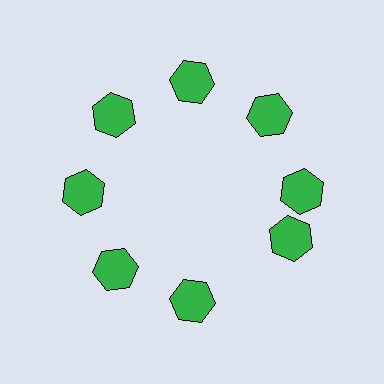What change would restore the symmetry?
The symmetry would be restored by rotating it back into even spacing with its neighbors so that all 8 hexagons sit at equal angles and equal distance from the center.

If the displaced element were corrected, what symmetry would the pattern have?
It would have 8-fold rotational symmetry — the pattern would map onto itself every 45 degrees.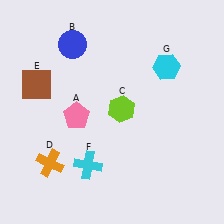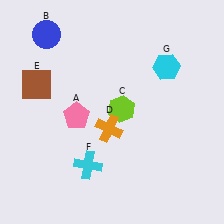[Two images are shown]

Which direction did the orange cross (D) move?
The orange cross (D) moved right.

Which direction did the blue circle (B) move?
The blue circle (B) moved left.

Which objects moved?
The objects that moved are: the blue circle (B), the orange cross (D).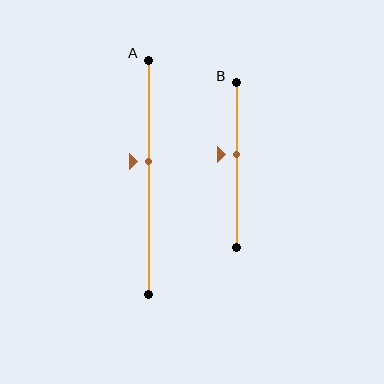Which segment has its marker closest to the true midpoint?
Segment B has its marker closest to the true midpoint.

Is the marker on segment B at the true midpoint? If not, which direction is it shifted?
No, the marker on segment B is shifted upward by about 6% of the segment length.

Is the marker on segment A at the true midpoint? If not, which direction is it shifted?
No, the marker on segment A is shifted upward by about 7% of the segment length.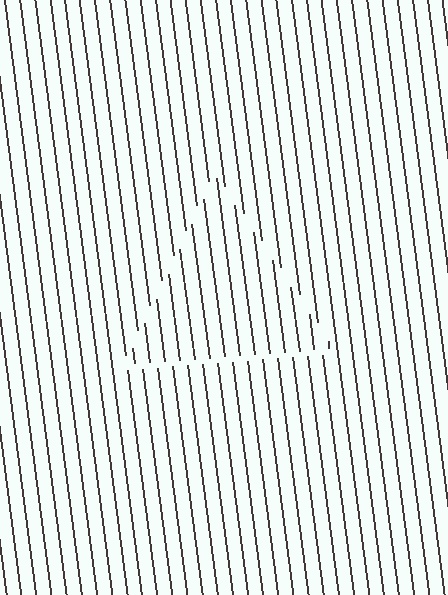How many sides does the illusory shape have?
3 sides — the line-ends trace a triangle.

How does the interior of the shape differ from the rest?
The interior of the shape contains the same grating, shifted by half a period — the contour is defined by the phase discontinuity where line-ends from the inner and outer gratings abut.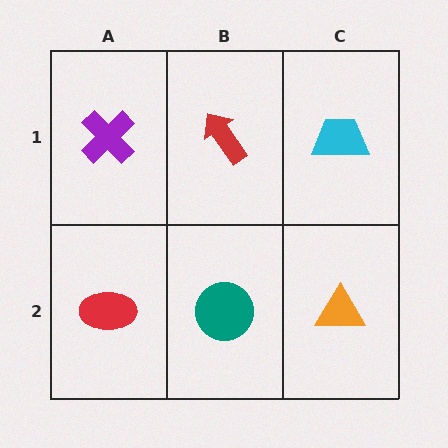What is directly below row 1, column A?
A red ellipse.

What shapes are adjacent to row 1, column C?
An orange triangle (row 2, column C), a red arrow (row 1, column B).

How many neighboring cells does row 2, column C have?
2.